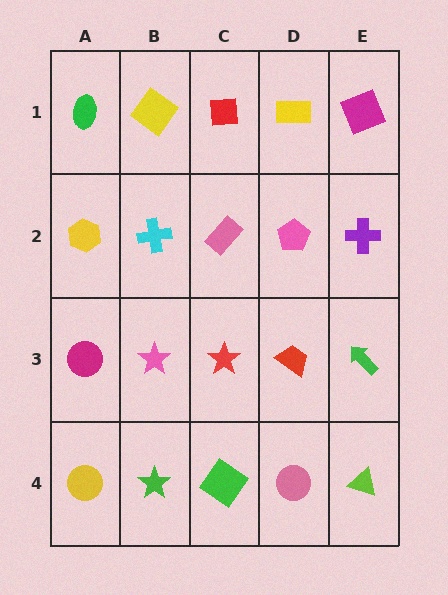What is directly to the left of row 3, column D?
A red star.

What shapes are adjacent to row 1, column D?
A pink pentagon (row 2, column D), a red square (row 1, column C), a magenta square (row 1, column E).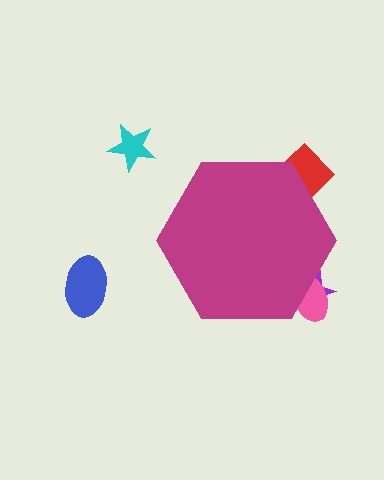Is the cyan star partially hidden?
No, the cyan star is fully visible.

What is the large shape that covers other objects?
A magenta hexagon.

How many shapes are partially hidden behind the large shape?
3 shapes are partially hidden.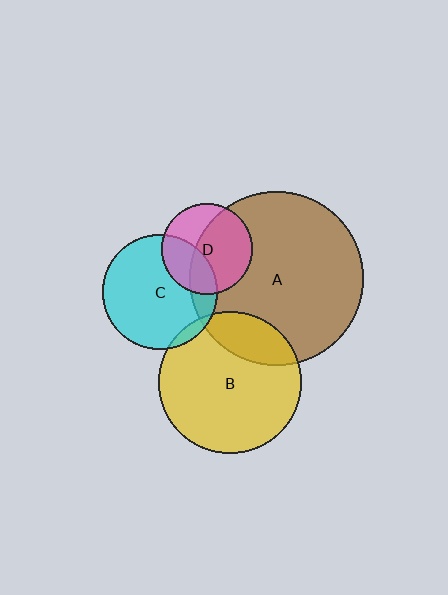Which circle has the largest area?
Circle A (brown).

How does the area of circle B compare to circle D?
Approximately 2.4 times.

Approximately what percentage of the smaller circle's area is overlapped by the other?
Approximately 5%.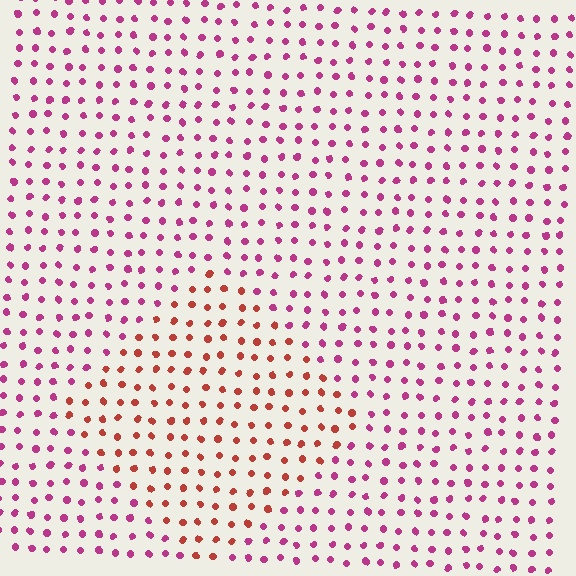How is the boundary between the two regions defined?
The boundary is defined purely by a slight shift in hue (about 42 degrees). Spacing, size, and orientation are identical on both sides.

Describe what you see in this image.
The image is filled with small magenta elements in a uniform arrangement. A diamond-shaped region is visible where the elements are tinted to a slightly different hue, forming a subtle color boundary.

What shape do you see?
I see a diamond.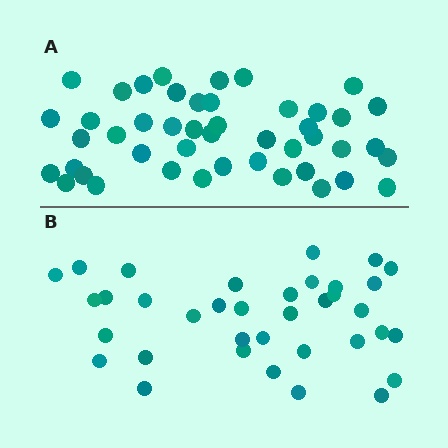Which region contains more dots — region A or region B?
Region A (the top region) has more dots.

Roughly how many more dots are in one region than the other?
Region A has roughly 10 or so more dots than region B.